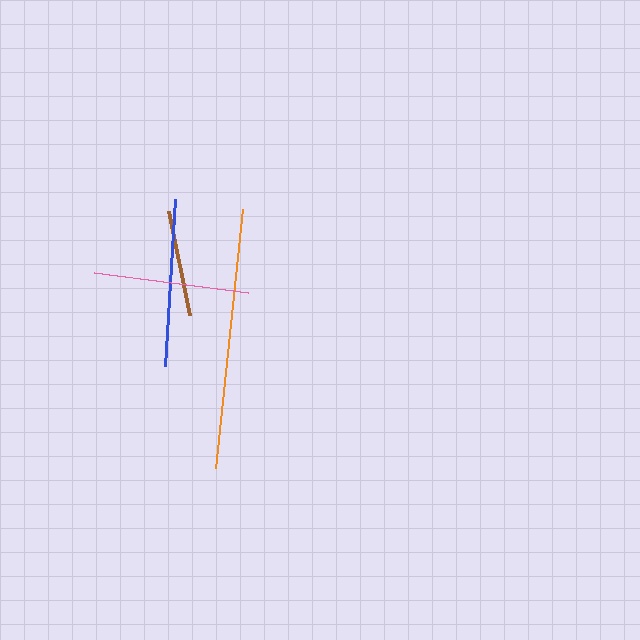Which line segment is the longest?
The orange line is the longest at approximately 261 pixels.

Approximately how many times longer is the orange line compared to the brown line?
The orange line is approximately 2.5 times the length of the brown line.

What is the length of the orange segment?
The orange segment is approximately 261 pixels long.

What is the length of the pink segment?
The pink segment is approximately 155 pixels long.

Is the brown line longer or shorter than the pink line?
The pink line is longer than the brown line.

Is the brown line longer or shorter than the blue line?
The blue line is longer than the brown line.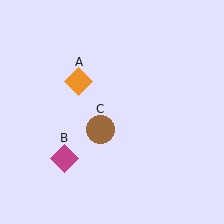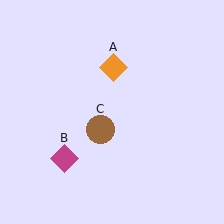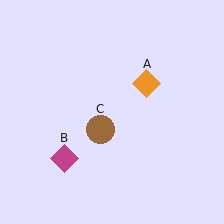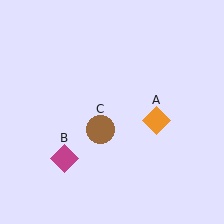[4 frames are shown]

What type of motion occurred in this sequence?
The orange diamond (object A) rotated clockwise around the center of the scene.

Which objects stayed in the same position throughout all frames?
Magenta diamond (object B) and brown circle (object C) remained stationary.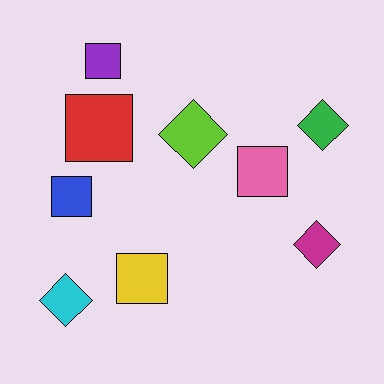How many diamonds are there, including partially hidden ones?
There are 4 diamonds.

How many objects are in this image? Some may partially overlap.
There are 9 objects.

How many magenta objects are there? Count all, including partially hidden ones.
There is 1 magenta object.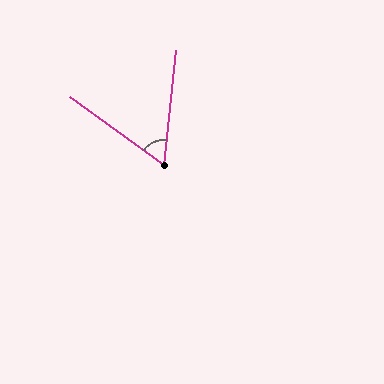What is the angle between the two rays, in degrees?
Approximately 61 degrees.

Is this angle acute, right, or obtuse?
It is acute.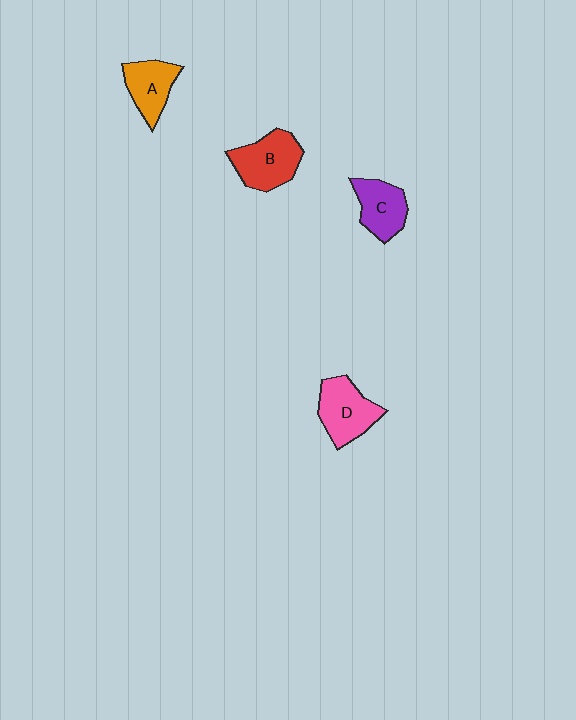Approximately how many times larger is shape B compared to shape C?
Approximately 1.2 times.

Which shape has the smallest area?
Shape A (orange).